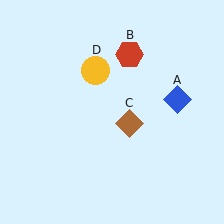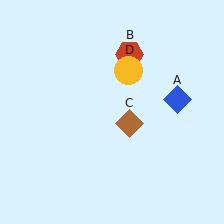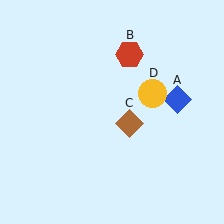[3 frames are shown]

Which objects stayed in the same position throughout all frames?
Blue diamond (object A) and red hexagon (object B) and brown diamond (object C) remained stationary.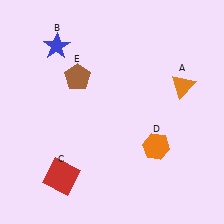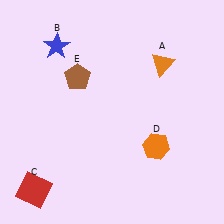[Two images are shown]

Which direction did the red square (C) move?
The red square (C) moved left.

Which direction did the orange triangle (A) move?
The orange triangle (A) moved up.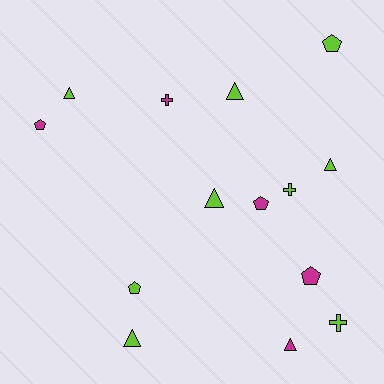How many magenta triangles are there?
There is 1 magenta triangle.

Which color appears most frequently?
Lime, with 9 objects.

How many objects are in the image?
There are 14 objects.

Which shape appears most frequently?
Triangle, with 6 objects.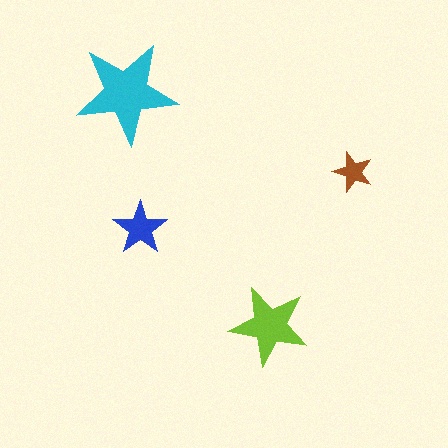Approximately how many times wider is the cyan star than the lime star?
About 1.5 times wider.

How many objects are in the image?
There are 4 objects in the image.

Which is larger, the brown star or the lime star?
The lime one.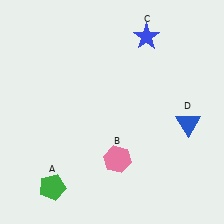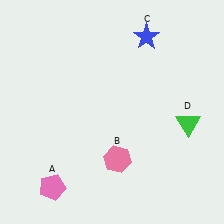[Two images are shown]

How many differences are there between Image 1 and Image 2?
There are 2 differences between the two images.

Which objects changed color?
A changed from green to pink. D changed from blue to green.